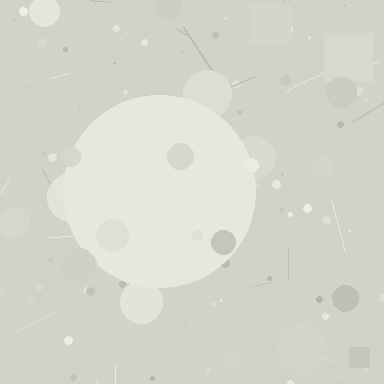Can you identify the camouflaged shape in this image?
The camouflaged shape is a circle.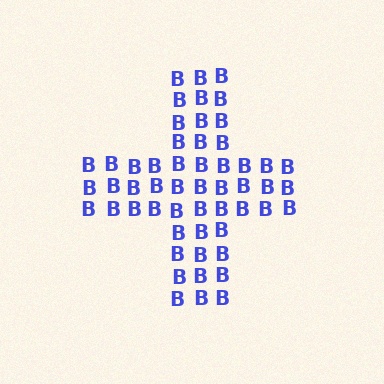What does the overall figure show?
The overall figure shows a cross.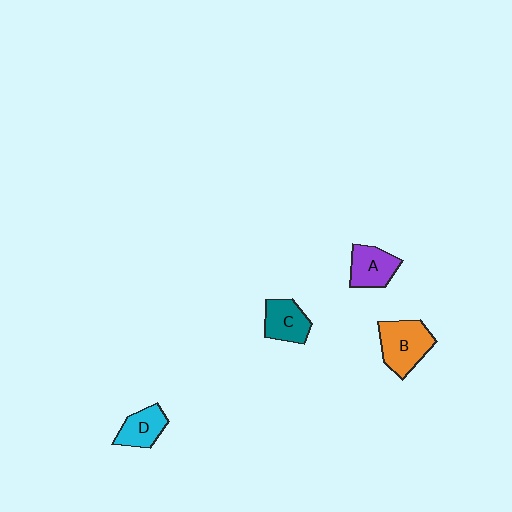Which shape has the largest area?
Shape B (orange).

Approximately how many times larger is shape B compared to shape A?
Approximately 1.3 times.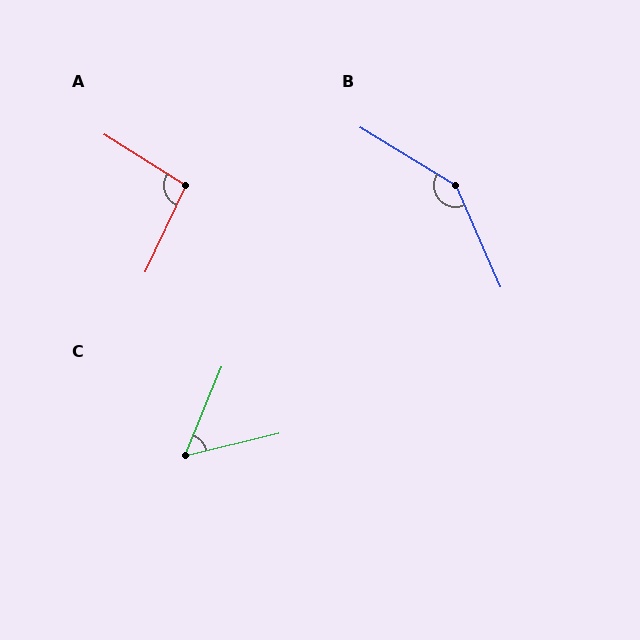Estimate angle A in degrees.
Approximately 97 degrees.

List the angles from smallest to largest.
C (54°), A (97°), B (145°).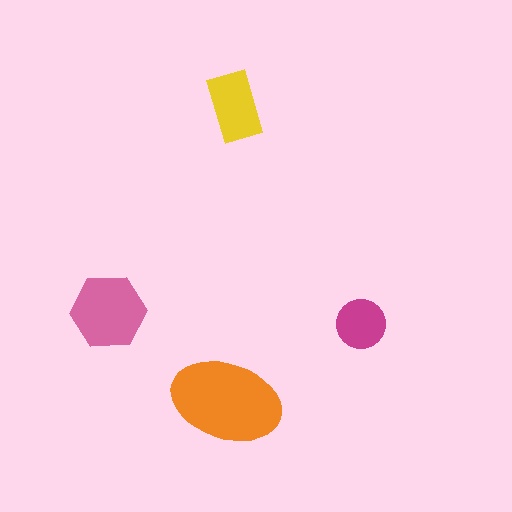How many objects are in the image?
There are 4 objects in the image.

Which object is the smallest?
The magenta circle.